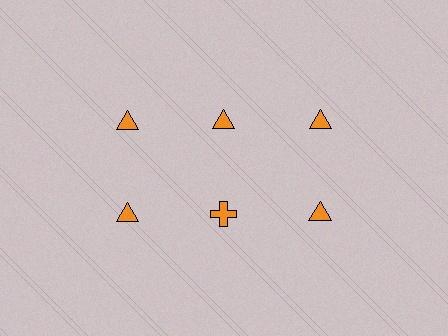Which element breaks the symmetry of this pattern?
The orange cross in the second row, second from left column breaks the symmetry. All other shapes are orange triangles.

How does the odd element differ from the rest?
It has a different shape: cross instead of triangle.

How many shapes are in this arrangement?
There are 6 shapes arranged in a grid pattern.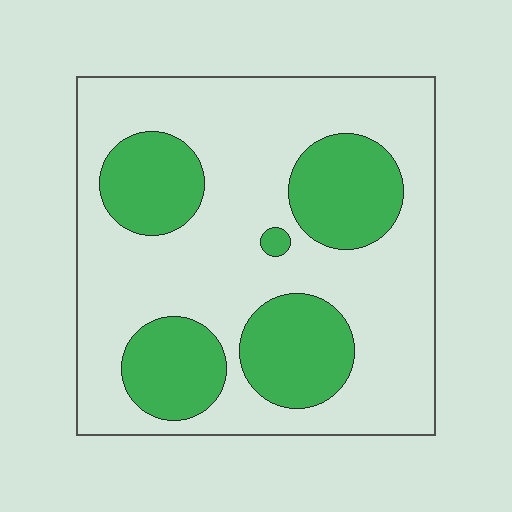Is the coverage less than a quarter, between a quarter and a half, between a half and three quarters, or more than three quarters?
Between a quarter and a half.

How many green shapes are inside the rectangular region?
5.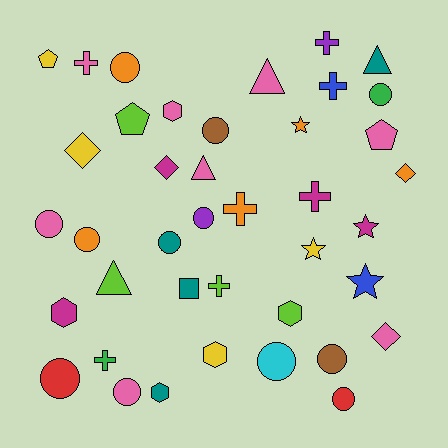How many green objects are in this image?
There are 2 green objects.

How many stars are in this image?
There are 4 stars.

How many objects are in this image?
There are 40 objects.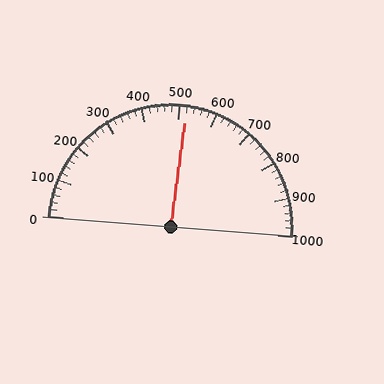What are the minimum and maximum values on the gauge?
The gauge ranges from 0 to 1000.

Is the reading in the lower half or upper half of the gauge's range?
The reading is in the upper half of the range (0 to 1000).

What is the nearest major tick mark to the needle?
The nearest major tick mark is 500.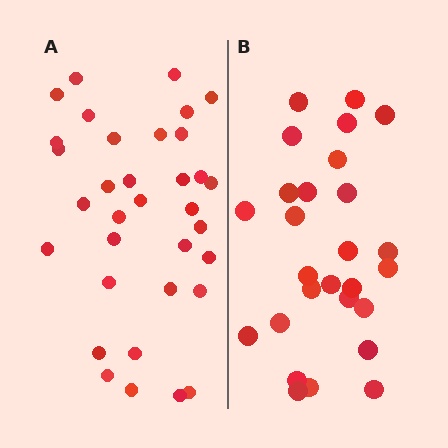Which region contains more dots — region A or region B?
Region A (the left region) has more dots.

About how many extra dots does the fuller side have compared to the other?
Region A has roughly 8 or so more dots than region B.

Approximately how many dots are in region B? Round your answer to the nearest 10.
About 30 dots. (The exact count is 27, which rounds to 30.)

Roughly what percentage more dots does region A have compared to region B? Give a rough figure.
About 25% more.